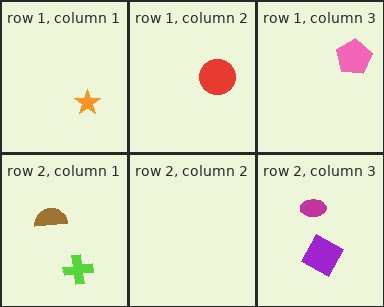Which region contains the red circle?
The row 1, column 2 region.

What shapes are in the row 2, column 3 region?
The purple diamond, the magenta ellipse.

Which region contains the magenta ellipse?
The row 2, column 3 region.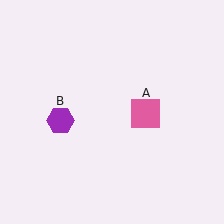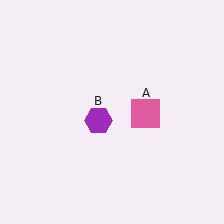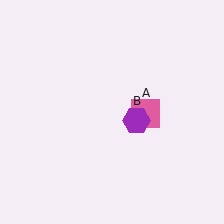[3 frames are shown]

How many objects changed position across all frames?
1 object changed position: purple hexagon (object B).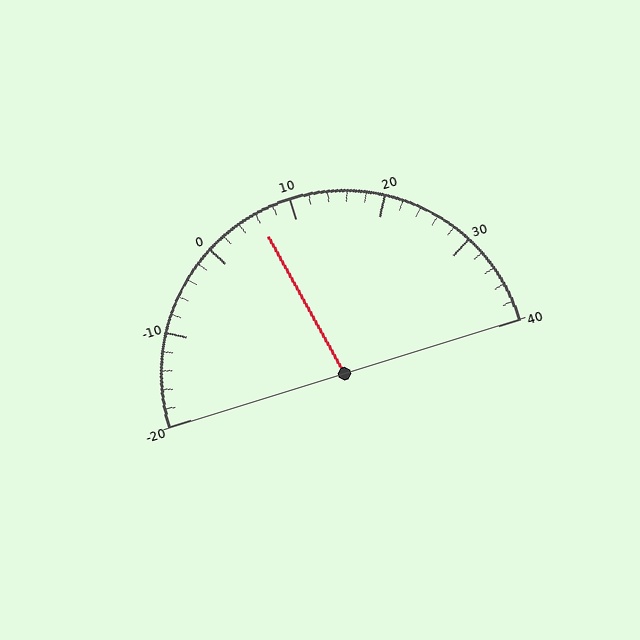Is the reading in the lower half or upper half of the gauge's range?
The reading is in the lower half of the range (-20 to 40).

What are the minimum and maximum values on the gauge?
The gauge ranges from -20 to 40.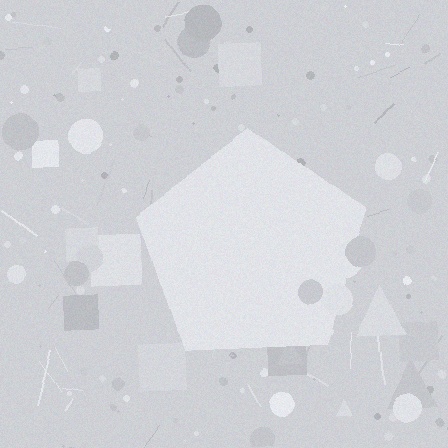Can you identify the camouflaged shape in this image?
The camouflaged shape is a pentagon.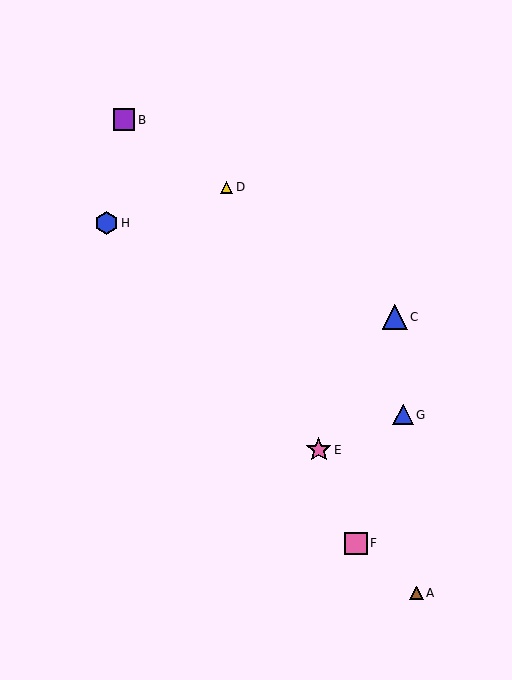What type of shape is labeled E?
Shape E is a pink star.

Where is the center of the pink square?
The center of the pink square is at (356, 543).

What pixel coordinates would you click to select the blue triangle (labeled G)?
Click at (403, 415) to select the blue triangle G.